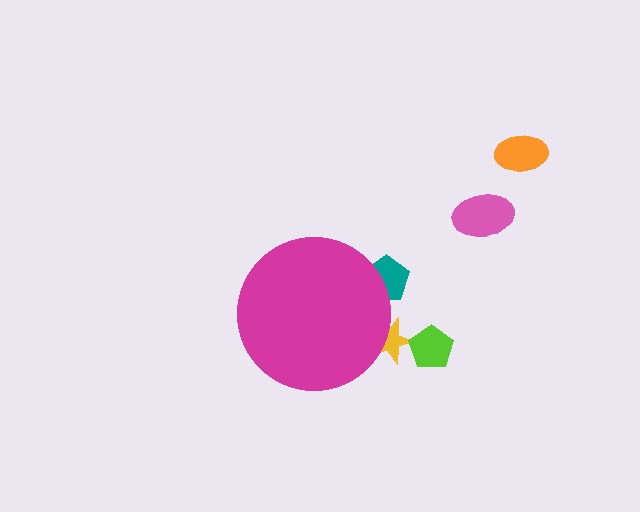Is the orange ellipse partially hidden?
No, the orange ellipse is fully visible.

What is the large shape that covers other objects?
A magenta circle.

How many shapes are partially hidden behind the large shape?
2 shapes are partially hidden.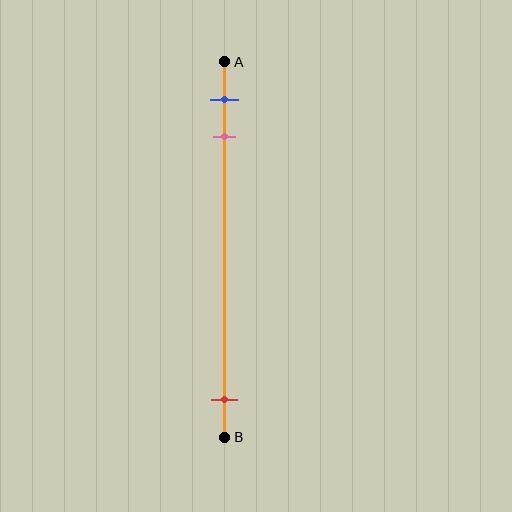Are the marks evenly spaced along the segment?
No, the marks are not evenly spaced.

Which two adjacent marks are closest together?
The blue and pink marks are the closest adjacent pair.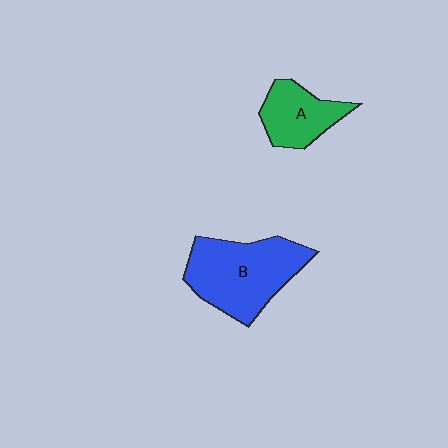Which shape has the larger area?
Shape B (blue).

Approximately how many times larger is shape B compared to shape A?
Approximately 1.8 times.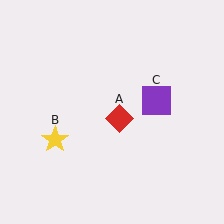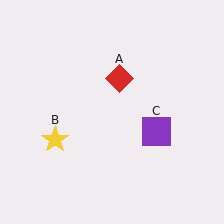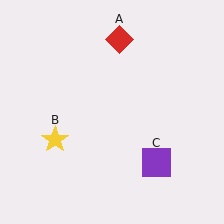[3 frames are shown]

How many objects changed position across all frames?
2 objects changed position: red diamond (object A), purple square (object C).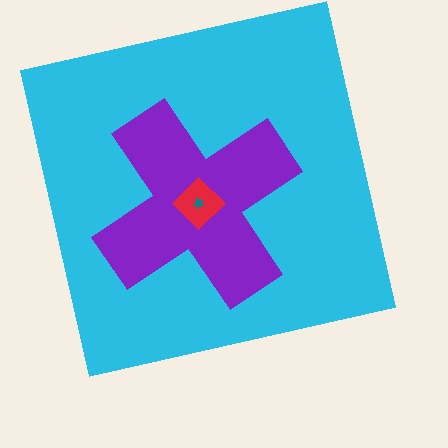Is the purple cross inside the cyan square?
Yes.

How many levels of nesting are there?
4.